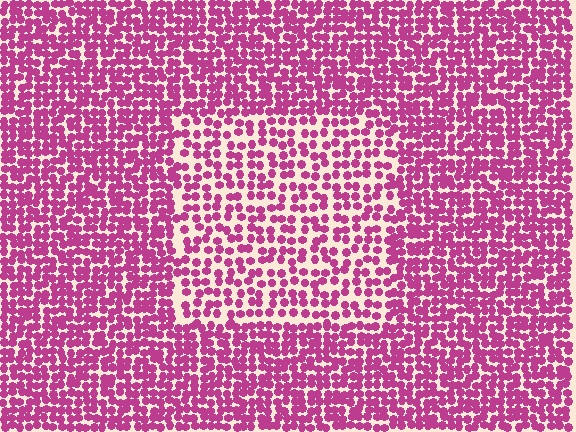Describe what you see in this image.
The image contains small magenta elements arranged at two different densities. A rectangle-shaped region is visible where the elements are less densely packed than the surrounding area.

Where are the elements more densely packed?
The elements are more densely packed outside the rectangle boundary.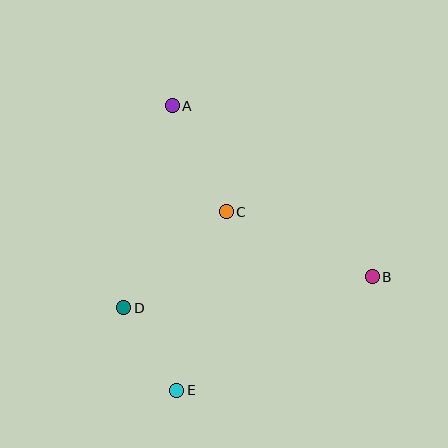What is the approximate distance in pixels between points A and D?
The distance between A and D is approximately 208 pixels.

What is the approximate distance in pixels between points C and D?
The distance between C and D is approximately 141 pixels.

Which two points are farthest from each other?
Points A and E are farthest from each other.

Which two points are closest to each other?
Points D and E are closest to each other.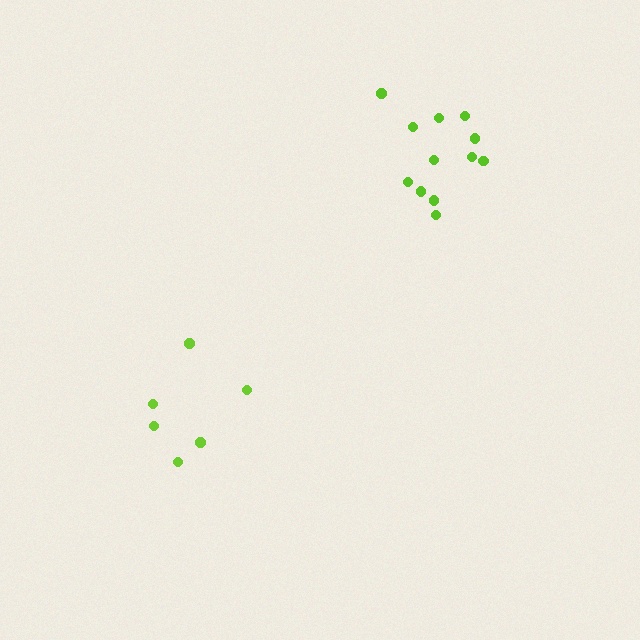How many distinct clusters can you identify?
There are 2 distinct clusters.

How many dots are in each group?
Group 1: 12 dots, Group 2: 6 dots (18 total).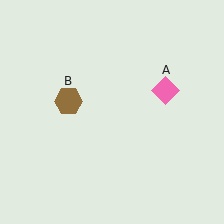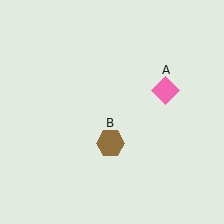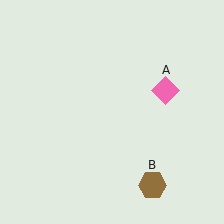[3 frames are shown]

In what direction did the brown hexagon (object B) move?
The brown hexagon (object B) moved down and to the right.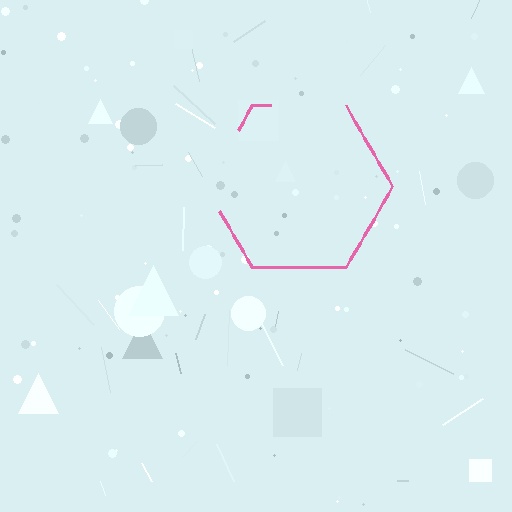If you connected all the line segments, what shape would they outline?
They would outline a hexagon.